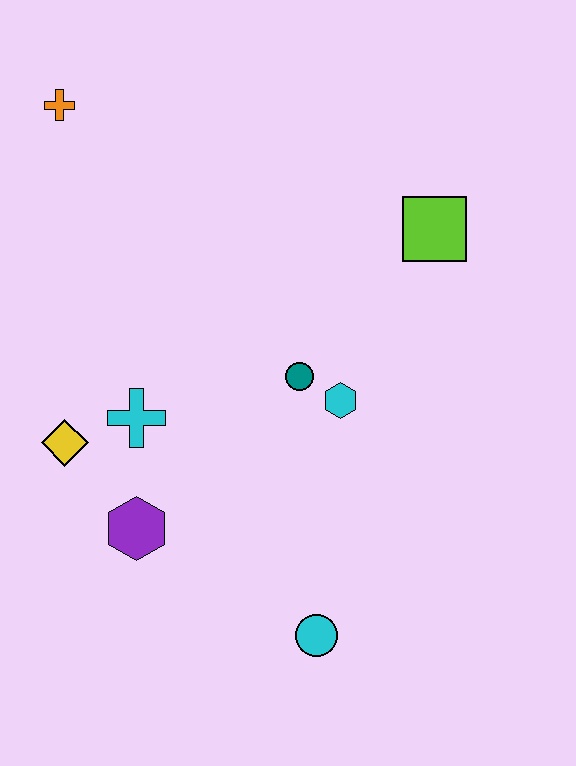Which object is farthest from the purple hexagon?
The orange cross is farthest from the purple hexagon.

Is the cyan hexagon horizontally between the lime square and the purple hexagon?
Yes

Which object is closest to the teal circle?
The cyan hexagon is closest to the teal circle.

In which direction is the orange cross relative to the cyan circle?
The orange cross is above the cyan circle.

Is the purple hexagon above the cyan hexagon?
No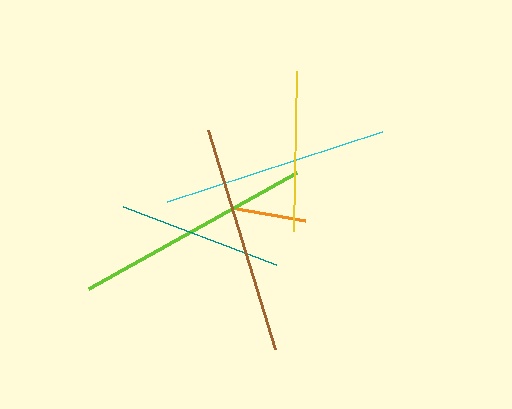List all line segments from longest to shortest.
From longest to shortest: lime, brown, cyan, teal, yellow, orange.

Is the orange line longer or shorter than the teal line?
The teal line is longer than the orange line.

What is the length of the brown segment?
The brown segment is approximately 229 pixels long.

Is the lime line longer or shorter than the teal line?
The lime line is longer than the teal line.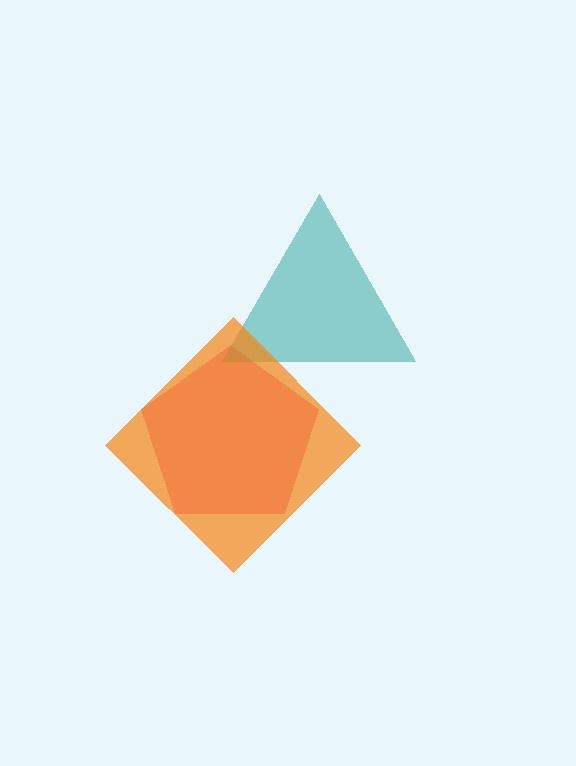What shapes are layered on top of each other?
The layered shapes are: a pink pentagon, a teal triangle, an orange diamond.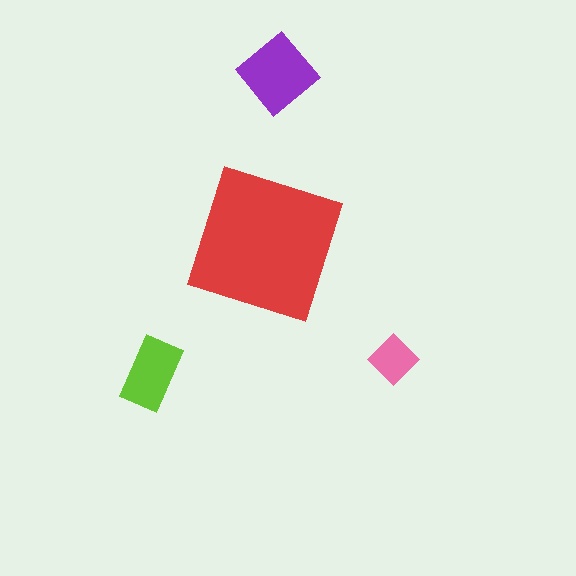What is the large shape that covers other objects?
A red diamond.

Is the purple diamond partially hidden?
No, the purple diamond is fully visible.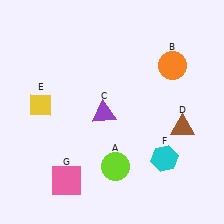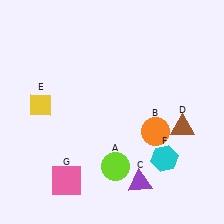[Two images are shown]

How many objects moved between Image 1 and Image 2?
2 objects moved between the two images.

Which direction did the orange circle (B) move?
The orange circle (B) moved down.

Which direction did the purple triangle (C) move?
The purple triangle (C) moved down.